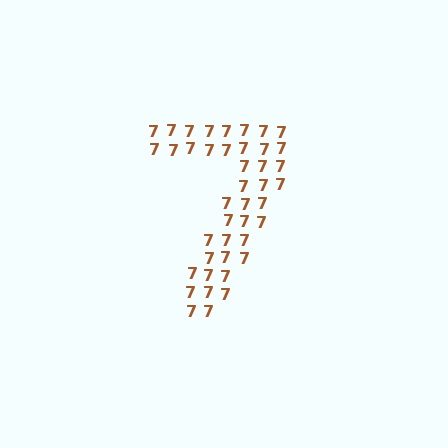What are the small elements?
The small elements are digit 7's.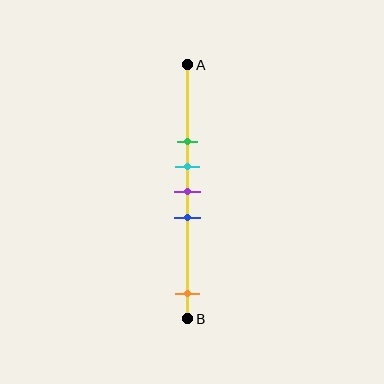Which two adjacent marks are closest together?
The cyan and purple marks are the closest adjacent pair.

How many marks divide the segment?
There are 5 marks dividing the segment.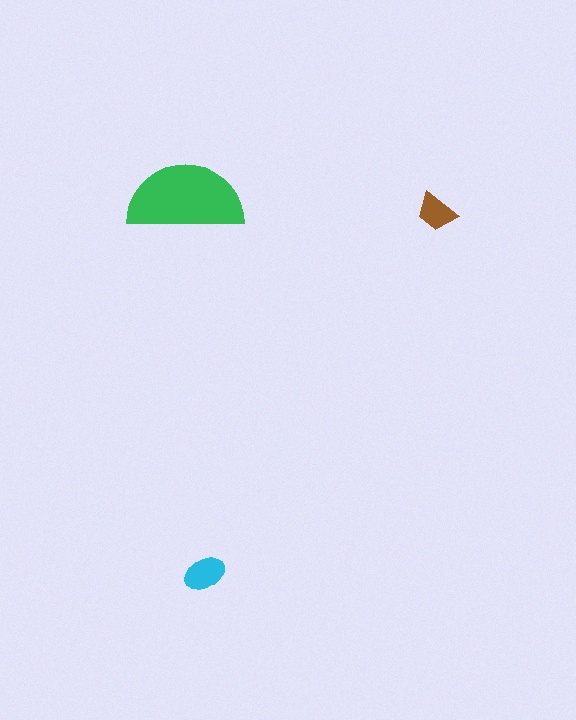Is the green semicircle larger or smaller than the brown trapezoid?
Larger.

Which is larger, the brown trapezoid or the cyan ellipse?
The cyan ellipse.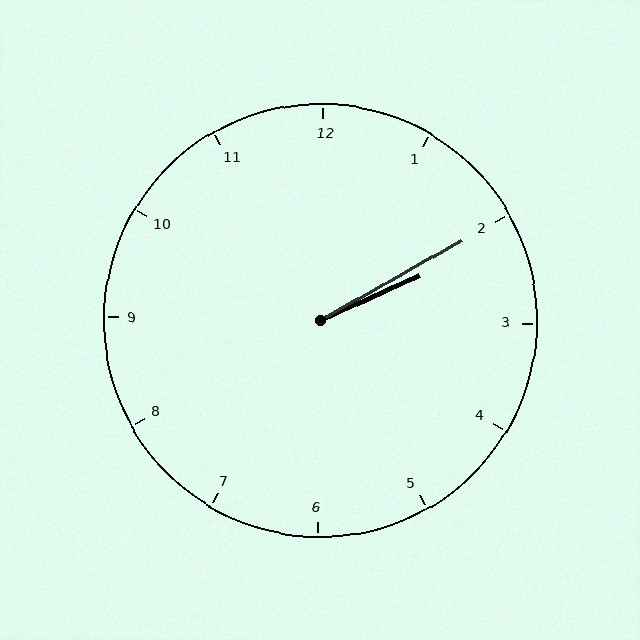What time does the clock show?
2:10.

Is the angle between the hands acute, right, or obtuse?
It is acute.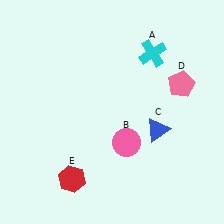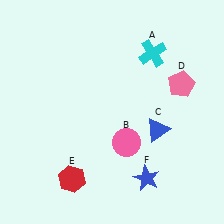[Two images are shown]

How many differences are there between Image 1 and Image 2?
There is 1 difference between the two images.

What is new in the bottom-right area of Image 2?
A blue star (F) was added in the bottom-right area of Image 2.